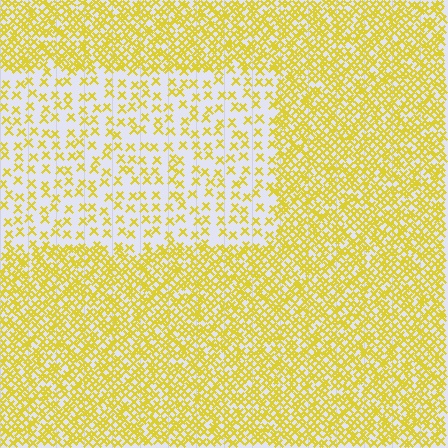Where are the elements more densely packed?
The elements are more densely packed outside the rectangle boundary.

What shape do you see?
I see a rectangle.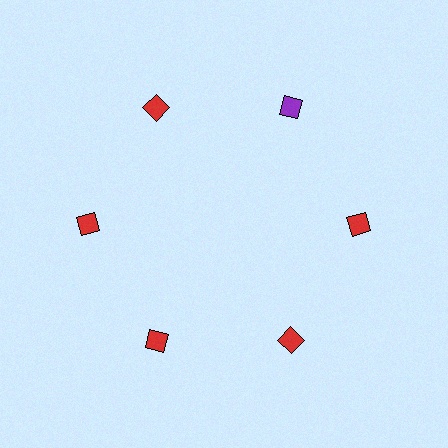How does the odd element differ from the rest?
It has a different color: purple instead of red.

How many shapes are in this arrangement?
There are 6 shapes arranged in a ring pattern.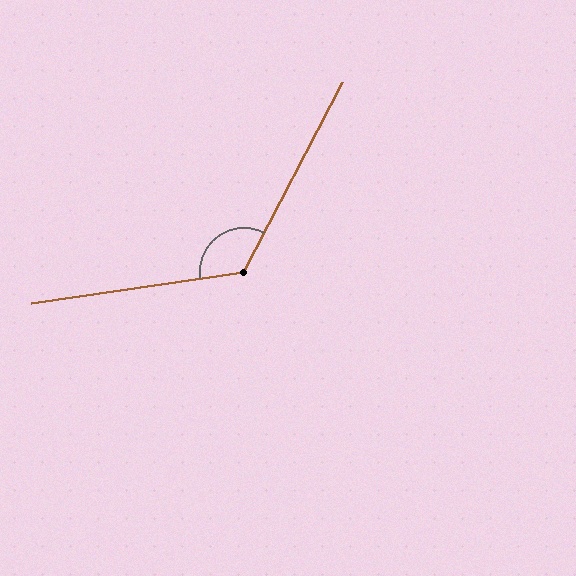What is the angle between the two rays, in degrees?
Approximately 126 degrees.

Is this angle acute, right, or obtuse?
It is obtuse.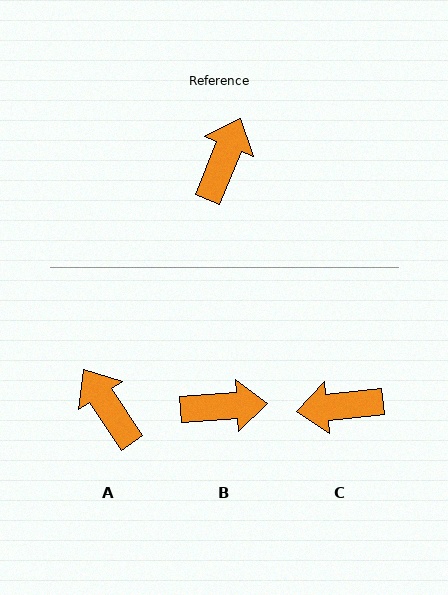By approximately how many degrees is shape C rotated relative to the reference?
Approximately 119 degrees counter-clockwise.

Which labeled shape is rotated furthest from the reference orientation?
C, about 119 degrees away.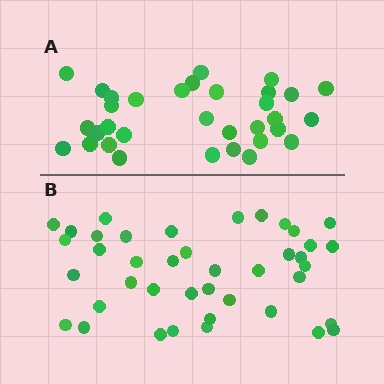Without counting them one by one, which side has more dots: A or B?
Region B (the bottom region) has more dots.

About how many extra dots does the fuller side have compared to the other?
Region B has roughly 8 or so more dots than region A.